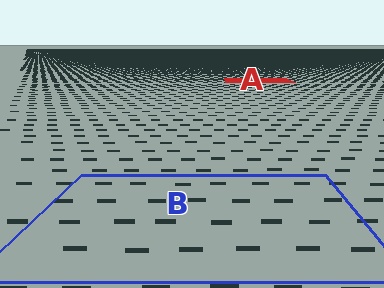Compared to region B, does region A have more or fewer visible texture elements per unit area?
Region A has more texture elements per unit area — they are packed more densely because it is farther away.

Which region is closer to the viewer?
Region B is closer. The texture elements there are larger and more spread out.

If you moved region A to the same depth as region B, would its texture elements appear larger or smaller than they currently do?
They would appear larger. At a closer depth, the same texture elements are projected at a bigger on-screen size.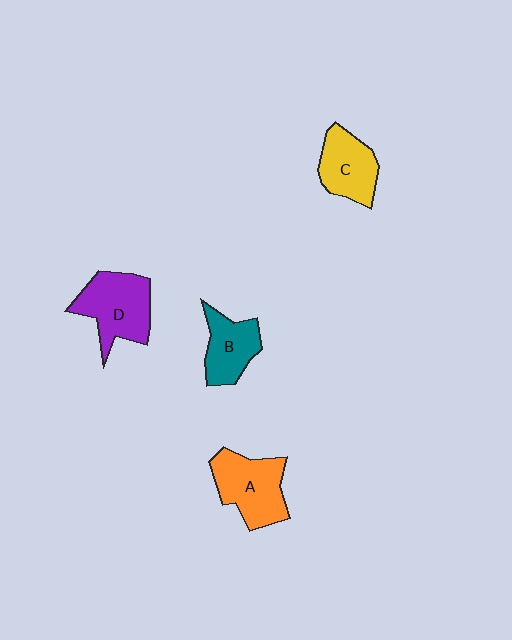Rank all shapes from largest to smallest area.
From largest to smallest: D (purple), A (orange), C (yellow), B (teal).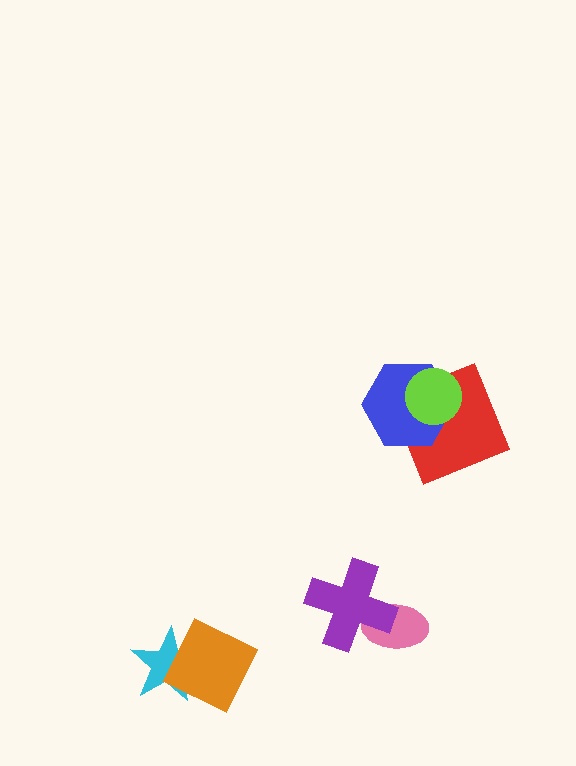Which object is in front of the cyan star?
The orange diamond is in front of the cyan star.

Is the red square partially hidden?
Yes, it is partially covered by another shape.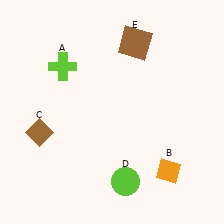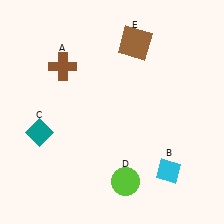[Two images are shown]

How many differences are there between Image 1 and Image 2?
There are 3 differences between the two images.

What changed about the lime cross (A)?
In Image 1, A is lime. In Image 2, it changed to brown.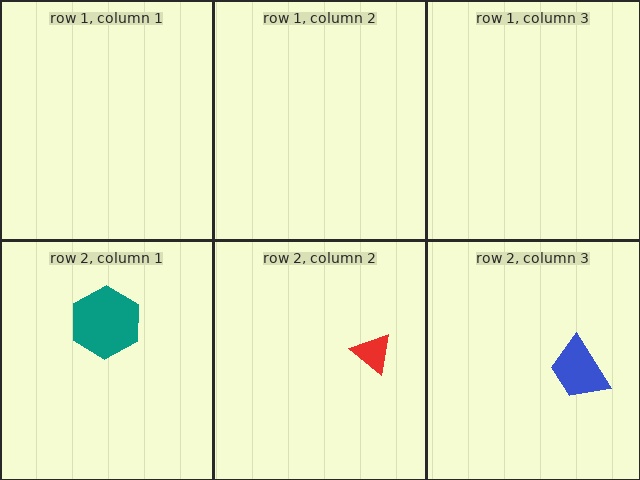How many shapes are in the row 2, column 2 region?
1.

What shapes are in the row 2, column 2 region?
The red triangle.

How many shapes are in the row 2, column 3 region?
1.